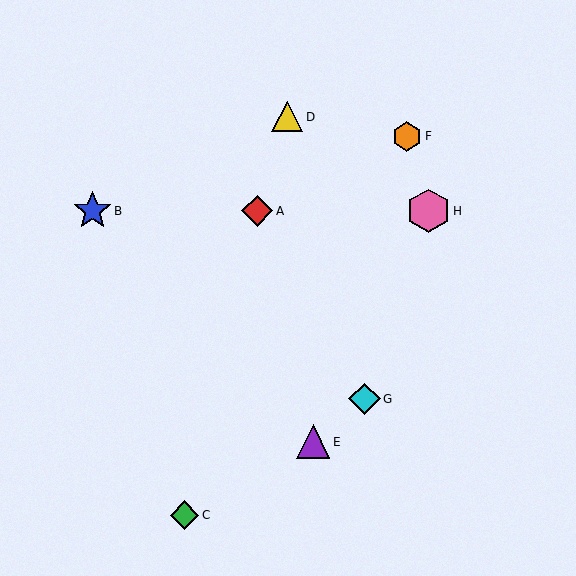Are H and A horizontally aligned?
Yes, both are at y≈211.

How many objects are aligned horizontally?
3 objects (A, B, H) are aligned horizontally.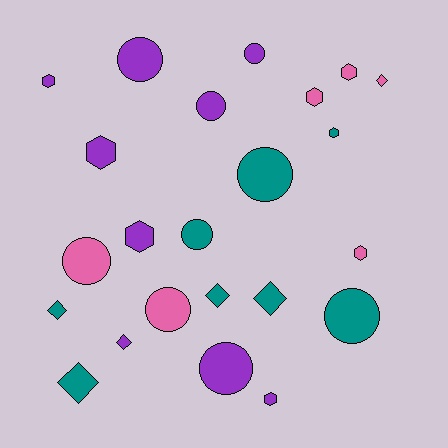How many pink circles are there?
There are 2 pink circles.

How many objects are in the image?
There are 23 objects.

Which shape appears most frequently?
Circle, with 9 objects.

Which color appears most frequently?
Purple, with 9 objects.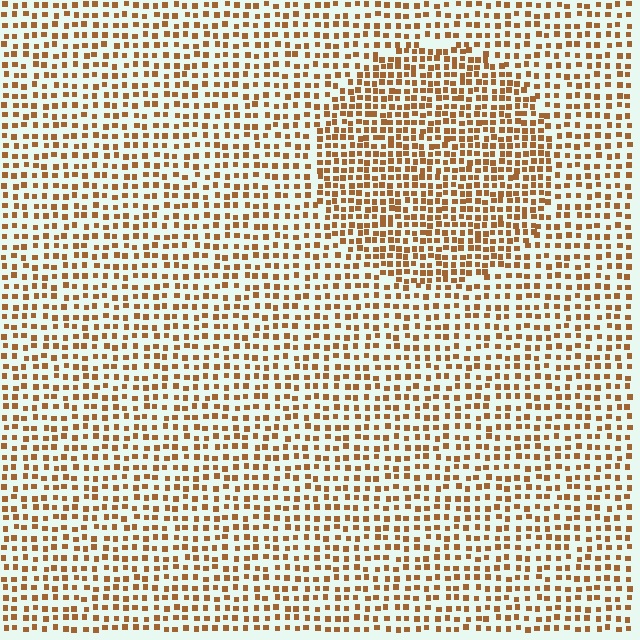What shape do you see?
I see a circle.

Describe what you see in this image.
The image contains small brown elements arranged at two different densities. A circle-shaped region is visible where the elements are more densely packed than the surrounding area.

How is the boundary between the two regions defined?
The boundary is defined by a change in element density (approximately 1.6x ratio). All elements are the same color, size, and shape.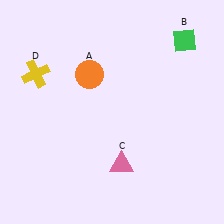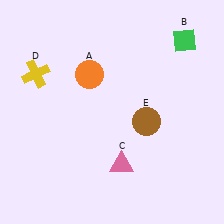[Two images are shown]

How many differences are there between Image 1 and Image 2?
There is 1 difference between the two images.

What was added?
A brown circle (E) was added in Image 2.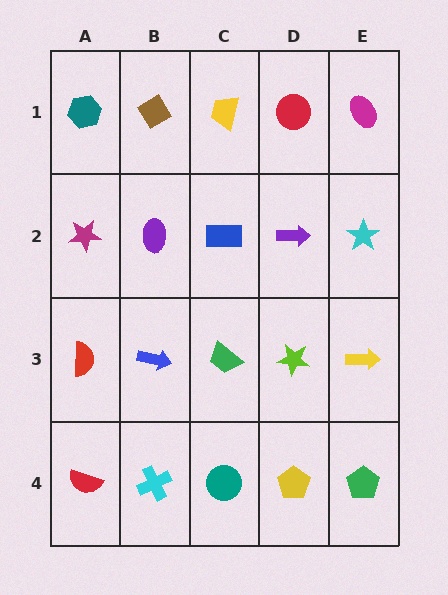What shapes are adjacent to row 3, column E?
A cyan star (row 2, column E), a green pentagon (row 4, column E), a lime star (row 3, column D).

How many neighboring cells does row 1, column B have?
3.